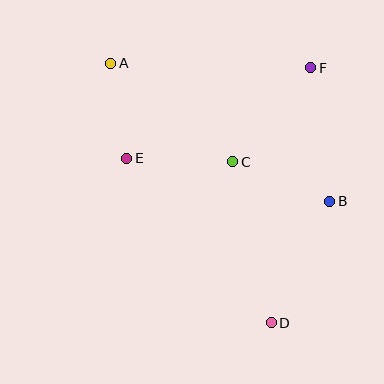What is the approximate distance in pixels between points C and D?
The distance between C and D is approximately 165 pixels.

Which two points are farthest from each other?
Points A and D are farthest from each other.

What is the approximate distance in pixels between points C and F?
The distance between C and F is approximately 122 pixels.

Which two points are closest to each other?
Points A and E are closest to each other.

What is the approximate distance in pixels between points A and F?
The distance between A and F is approximately 200 pixels.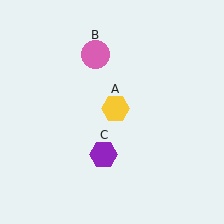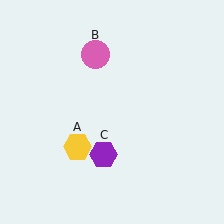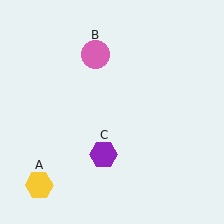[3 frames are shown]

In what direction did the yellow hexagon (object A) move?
The yellow hexagon (object A) moved down and to the left.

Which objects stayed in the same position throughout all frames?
Pink circle (object B) and purple hexagon (object C) remained stationary.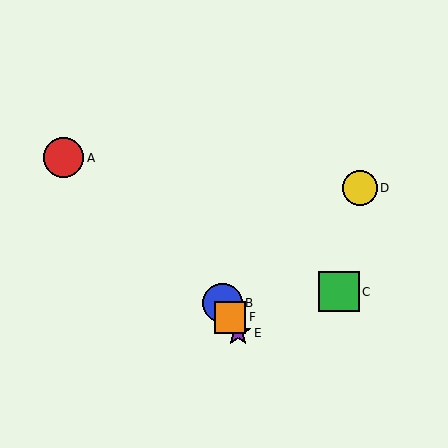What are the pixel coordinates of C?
Object C is at (339, 292).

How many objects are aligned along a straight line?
3 objects (B, E, F) are aligned along a straight line.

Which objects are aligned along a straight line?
Objects B, E, F are aligned along a straight line.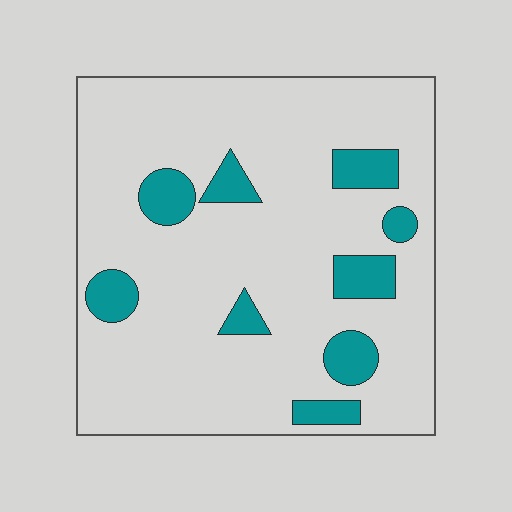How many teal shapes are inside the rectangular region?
9.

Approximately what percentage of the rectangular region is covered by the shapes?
Approximately 15%.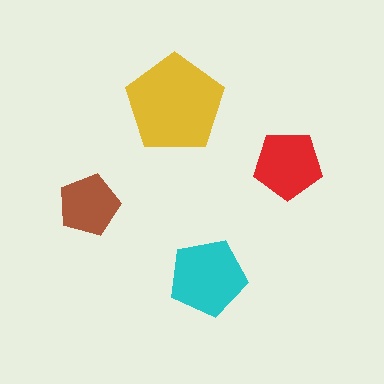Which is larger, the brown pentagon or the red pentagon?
The red one.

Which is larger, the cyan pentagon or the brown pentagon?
The cyan one.